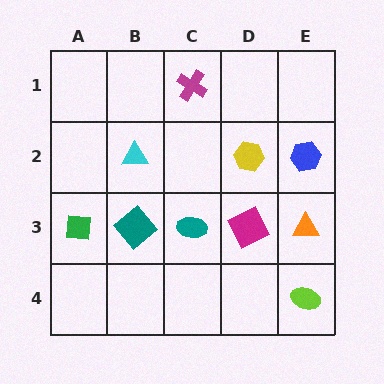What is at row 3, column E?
An orange triangle.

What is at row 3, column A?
A green square.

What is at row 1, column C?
A magenta cross.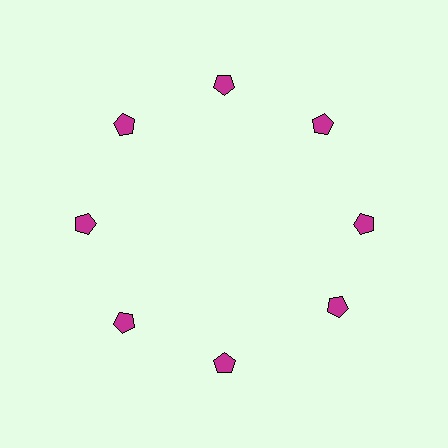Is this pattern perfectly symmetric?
No. The 8 magenta pentagons are arranged in a ring, but one element near the 4 o'clock position is rotated out of alignment along the ring, breaking the 8-fold rotational symmetry.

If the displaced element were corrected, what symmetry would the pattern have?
It would have 8-fold rotational symmetry — the pattern would map onto itself every 45 degrees.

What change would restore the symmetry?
The symmetry would be restored by rotating it back into even spacing with its neighbors so that all 8 pentagons sit at equal angles and equal distance from the center.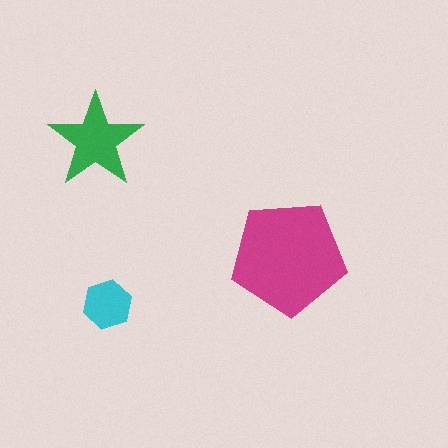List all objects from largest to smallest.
The magenta pentagon, the green star, the cyan hexagon.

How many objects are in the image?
There are 3 objects in the image.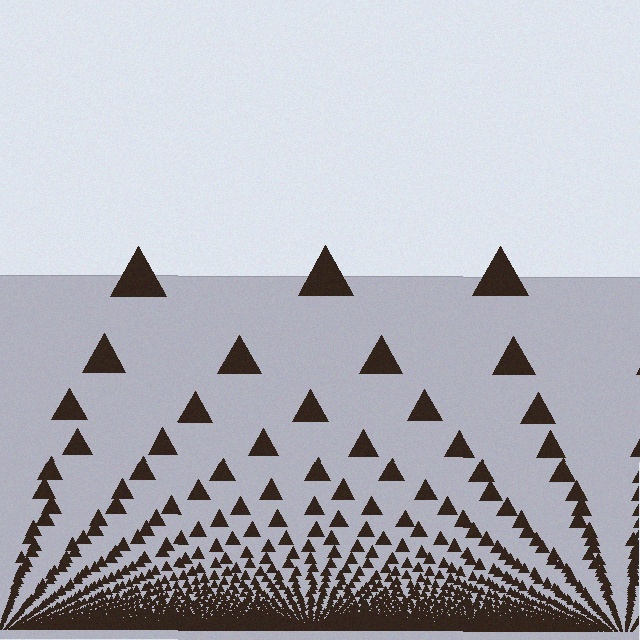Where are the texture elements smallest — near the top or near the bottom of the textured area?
Near the bottom.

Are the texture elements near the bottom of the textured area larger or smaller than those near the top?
Smaller. The gradient is inverted — elements near the bottom are smaller and denser.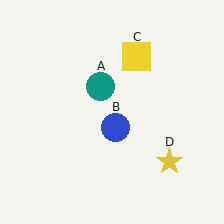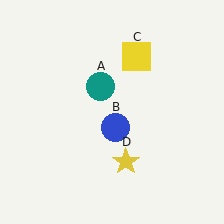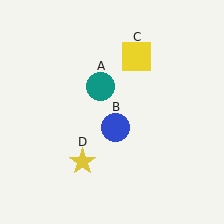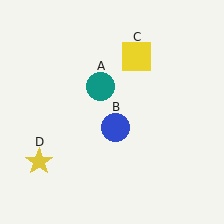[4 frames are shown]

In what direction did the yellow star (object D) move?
The yellow star (object D) moved left.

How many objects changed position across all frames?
1 object changed position: yellow star (object D).